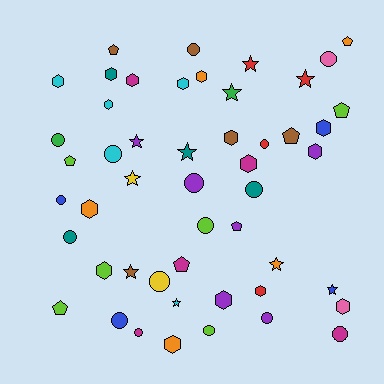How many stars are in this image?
There are 10 stars.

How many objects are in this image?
There are 50 objects.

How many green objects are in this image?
There are 2 green objects.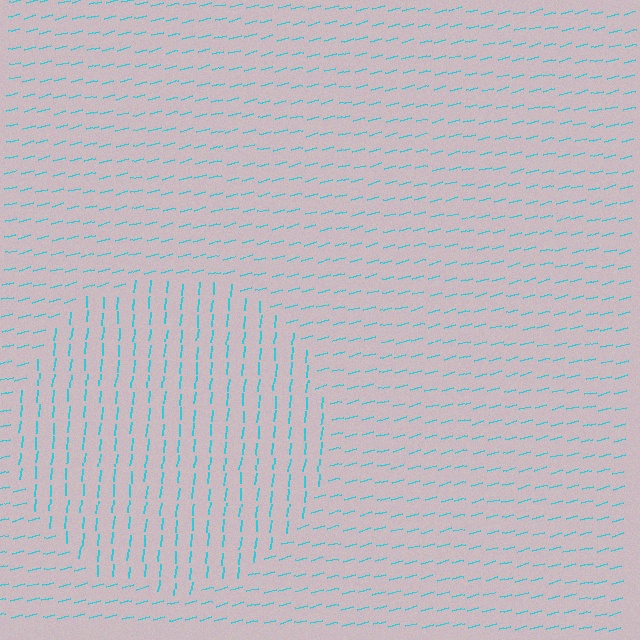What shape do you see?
I see a circle.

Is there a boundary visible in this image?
Yes, there is a texture boundary formed by a change in line orientation.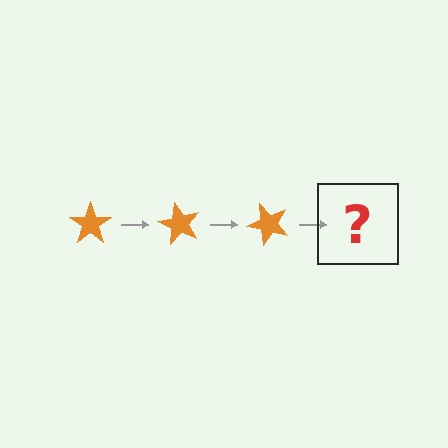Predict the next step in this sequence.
The next step is an orange star rotated 180 degrees.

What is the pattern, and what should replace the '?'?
The pattern is that the star rotates 60 degrees each step. The '?' should be an orange star rotated 180 degrees.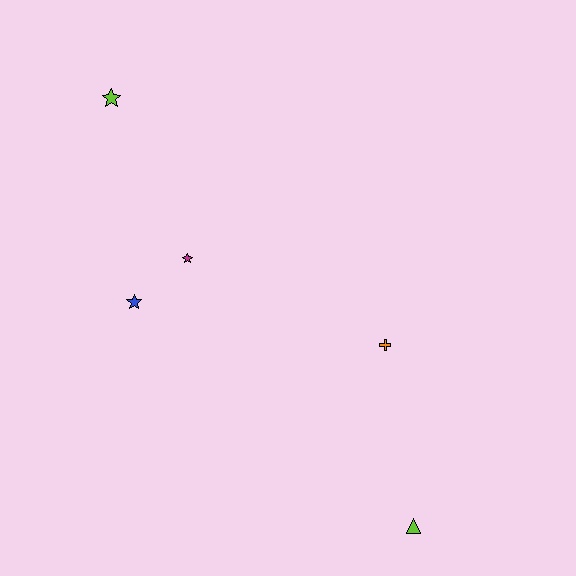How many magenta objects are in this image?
There is 1 magenta object.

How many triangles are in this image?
There is 1 triangle.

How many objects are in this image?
There are 5 objects.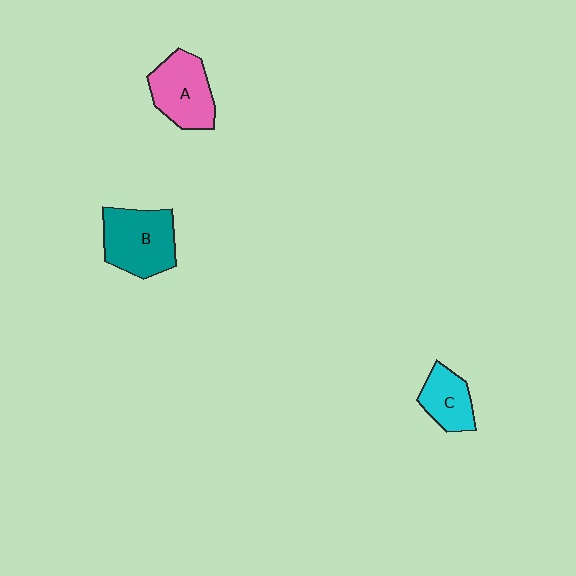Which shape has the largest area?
Shape B (teal).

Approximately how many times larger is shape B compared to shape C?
Approximately 1.6 times.